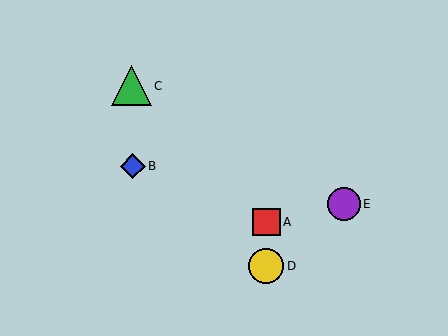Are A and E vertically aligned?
No, A is at x≈266 and E is at x≈344.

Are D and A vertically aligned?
Yes, both are at x≈266.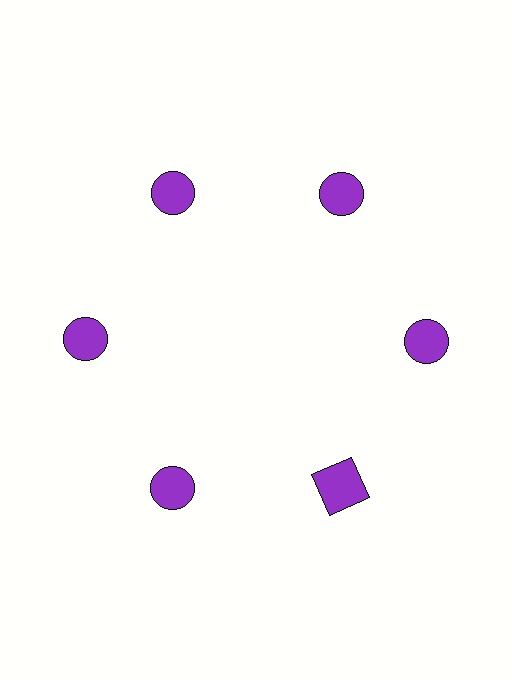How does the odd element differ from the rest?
It has a different shape: square instead of circle.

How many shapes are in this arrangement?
There are 6 shapes arranged in a ring pattern.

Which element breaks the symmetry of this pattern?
The purple square at roughly the 5 o'clock position breaks the symmetry. All other shapes are purple circles.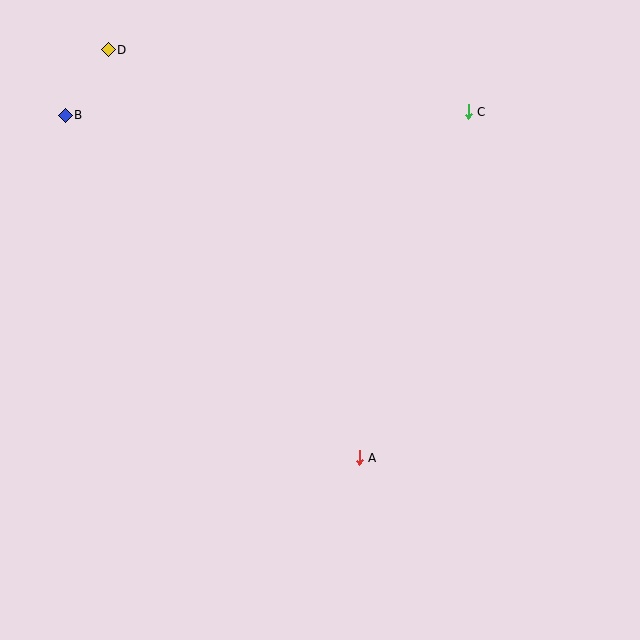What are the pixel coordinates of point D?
Point D is at (108, 50).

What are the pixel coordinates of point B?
Point B is at (65, 115).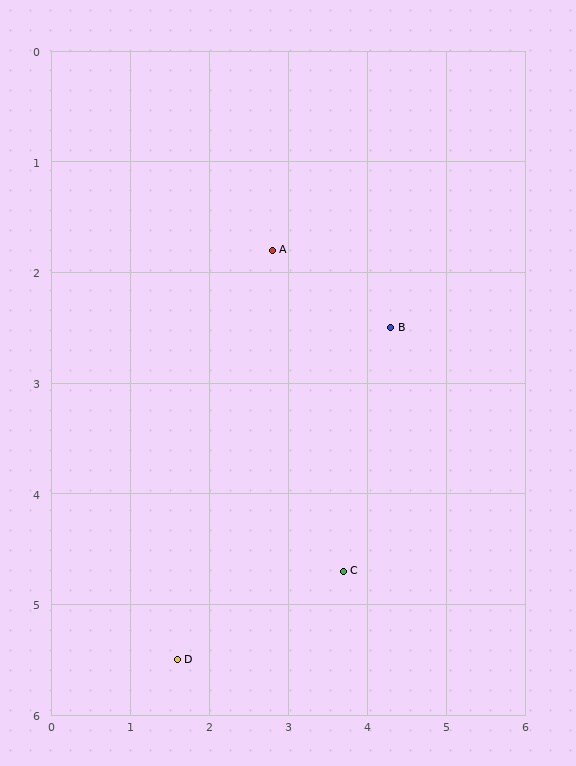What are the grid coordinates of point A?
Point A is at approximately (2.8, 1.8).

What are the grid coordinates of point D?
Point D is at approximately (1.6, 5.5).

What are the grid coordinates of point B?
Point B is at approximately (4.3, 2.5).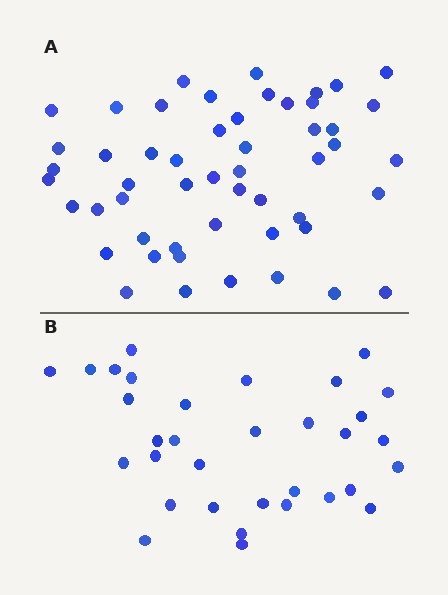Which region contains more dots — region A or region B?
Region A (the top region) has more dots.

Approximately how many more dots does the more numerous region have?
Region A has approximately 20 more dots than region B.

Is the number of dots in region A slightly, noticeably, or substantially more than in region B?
Region A has substantially more. The ratio is roughly 1.6 to 1.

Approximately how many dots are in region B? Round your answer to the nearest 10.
About 30 dots. (The exact count is 33, which rounds to 30.)